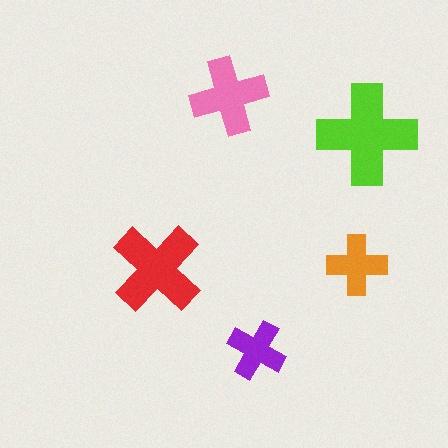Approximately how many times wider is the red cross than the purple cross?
About 1.5 times wider.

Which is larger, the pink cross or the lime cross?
The lime one.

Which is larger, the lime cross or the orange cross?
The lime one.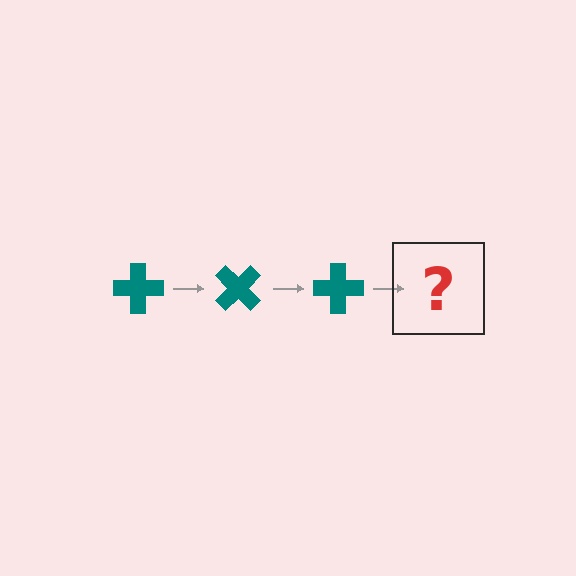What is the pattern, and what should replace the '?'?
The pattern is that the cross rotates 45 degrees each step. The '?' should be a teal cross rotated 135 degrees.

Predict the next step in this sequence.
The next step is a teal cross rotated 135 degrees.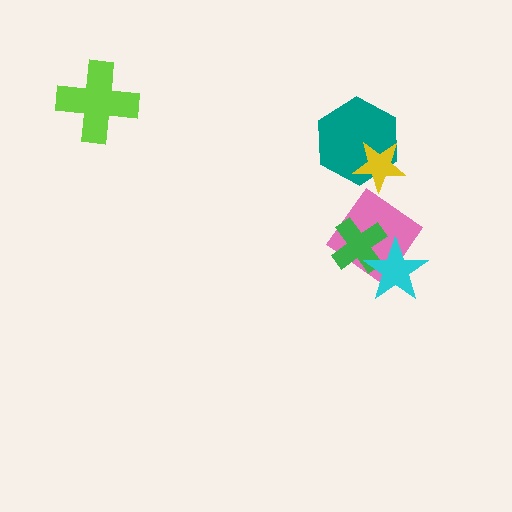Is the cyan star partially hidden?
No, no other shape covers it.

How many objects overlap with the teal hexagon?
1 object overlaps with the teal hexagon.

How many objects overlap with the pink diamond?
2 objects overlap with the pink diamond.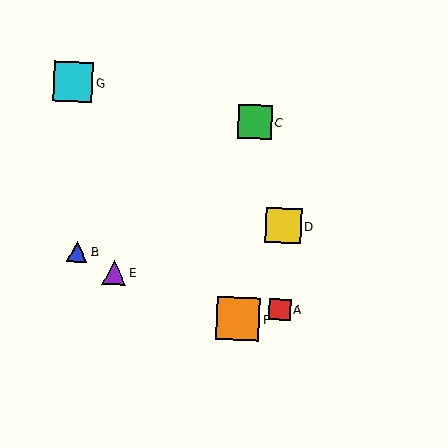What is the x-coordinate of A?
Object A is at x≈280.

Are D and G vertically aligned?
No, D is at x≈283 and G is at x≈73.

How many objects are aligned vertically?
2 objects (A, D) are aligned vertically.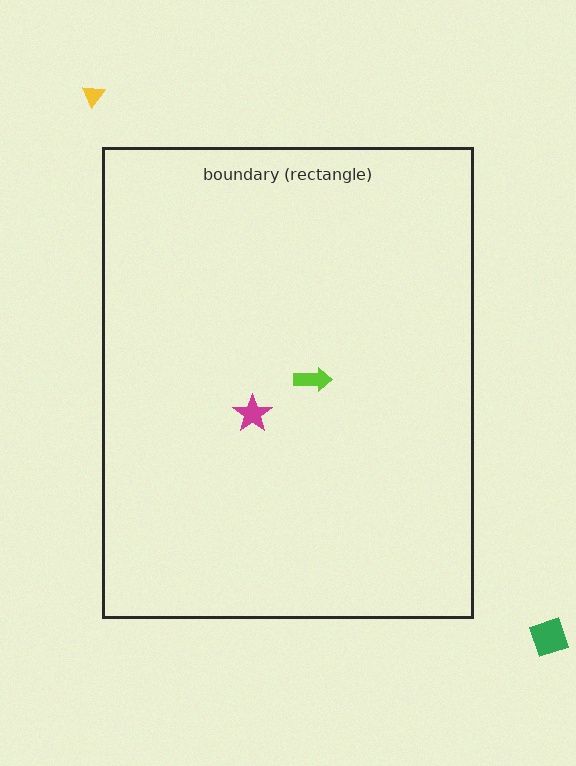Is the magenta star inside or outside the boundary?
Inside.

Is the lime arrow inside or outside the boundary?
Inside.